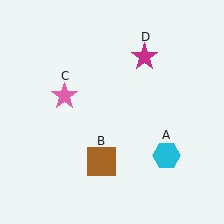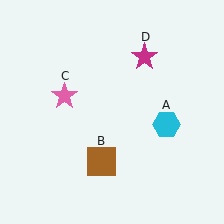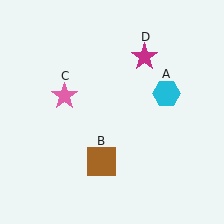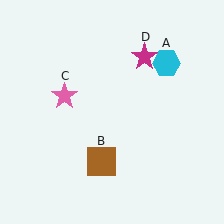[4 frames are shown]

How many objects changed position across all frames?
1 object changed position: cyan hexagon (object A).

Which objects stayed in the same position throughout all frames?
Brown square (object B) and pink star (object C) and magenta star (object D) remained stationary.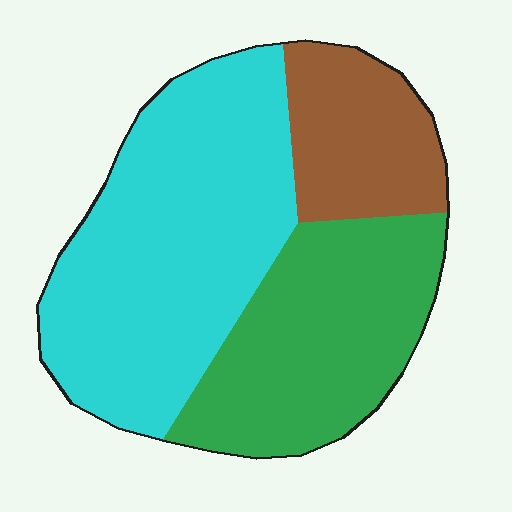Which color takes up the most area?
Cyan, at roughly 50%.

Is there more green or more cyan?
Cyan.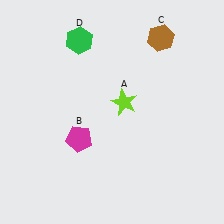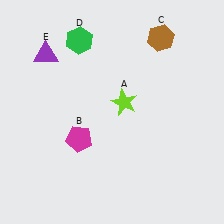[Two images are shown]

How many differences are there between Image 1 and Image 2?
There is 1 difference between the two images.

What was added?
A purple triangle (E) was added in Image 2.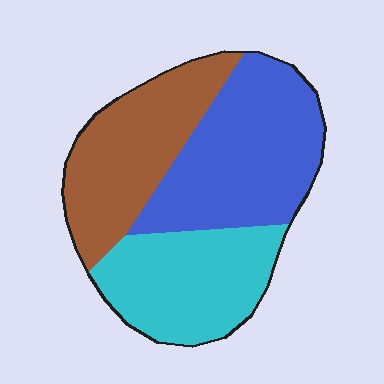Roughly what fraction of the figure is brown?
Brown covers roughly 30% of the figure.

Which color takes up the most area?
Blue, at roughly 40%.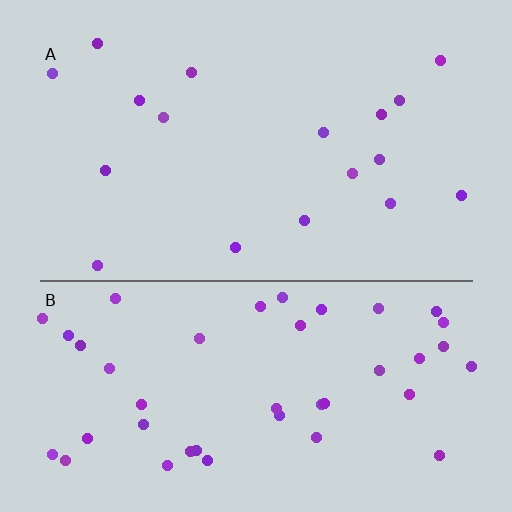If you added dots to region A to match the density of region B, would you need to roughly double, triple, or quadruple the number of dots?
Approximately double.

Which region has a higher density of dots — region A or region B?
B (the bottom).